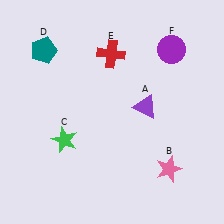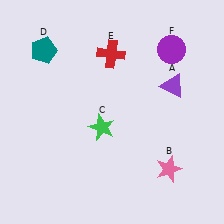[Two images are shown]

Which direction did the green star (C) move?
The green star (C) moved right.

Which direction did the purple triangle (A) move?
The purple triangle (A) moved right.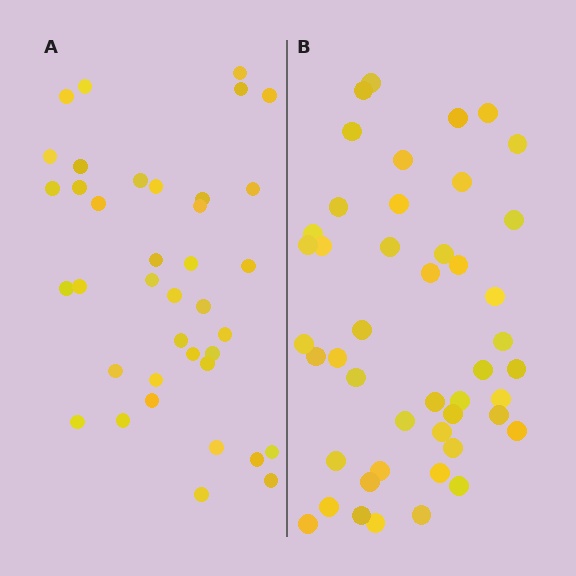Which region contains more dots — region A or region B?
Region B (the right region) has more dots.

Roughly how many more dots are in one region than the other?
Region B has roughly 8 or so more dots than region A.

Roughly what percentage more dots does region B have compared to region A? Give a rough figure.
About 20% more.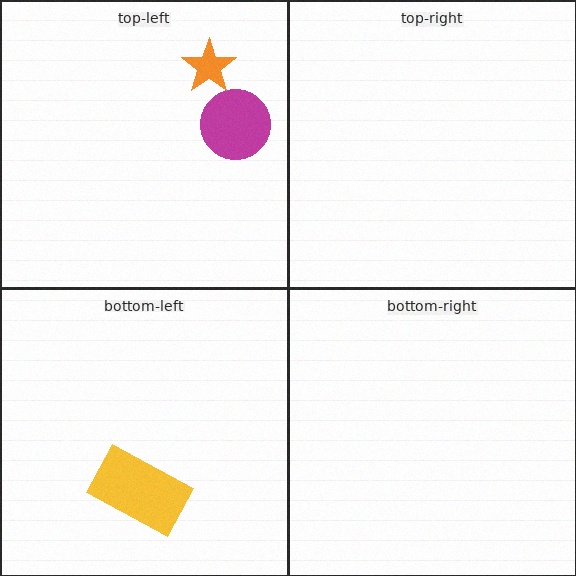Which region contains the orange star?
The top-left region.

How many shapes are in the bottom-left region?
1.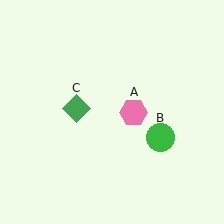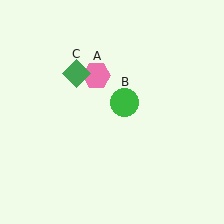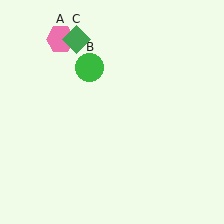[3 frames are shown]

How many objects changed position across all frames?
3 objects changed position: pink hexagon (object A), green circle (object B), green diamond (object C).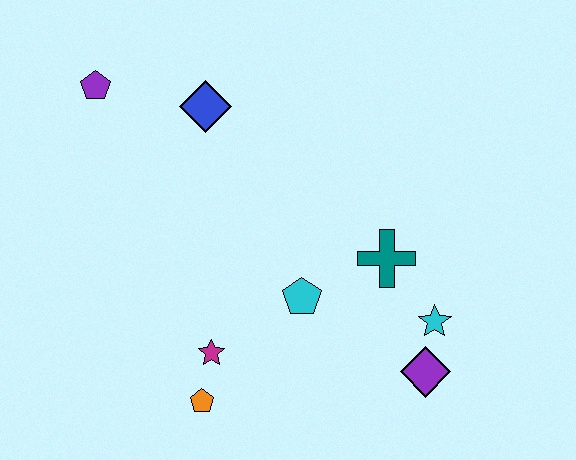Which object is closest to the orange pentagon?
The magenta star is closest to the orange pentagon.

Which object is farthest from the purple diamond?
The purple pentagon is farthest from the purple diamond.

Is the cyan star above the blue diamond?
No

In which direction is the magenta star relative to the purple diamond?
The magenta star is to the left of the purple diamond.